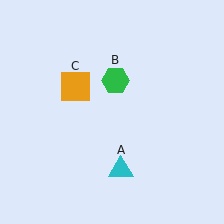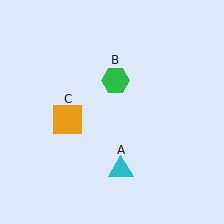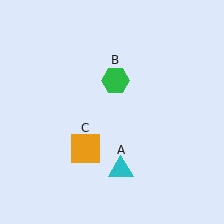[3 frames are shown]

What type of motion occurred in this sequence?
The orange square (object C) rotated counterclockwise around the center of the scene.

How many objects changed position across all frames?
1 object changed position: orange square (object C).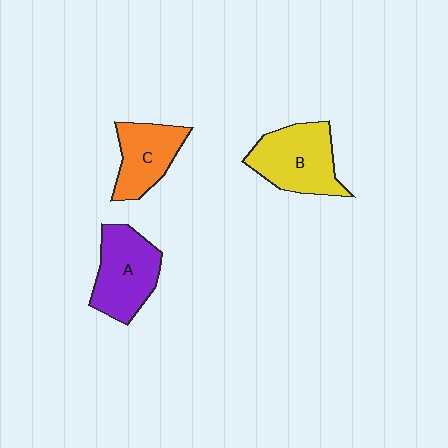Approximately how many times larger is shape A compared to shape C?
Approximately 1.2 times.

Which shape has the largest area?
Shape B (yellow).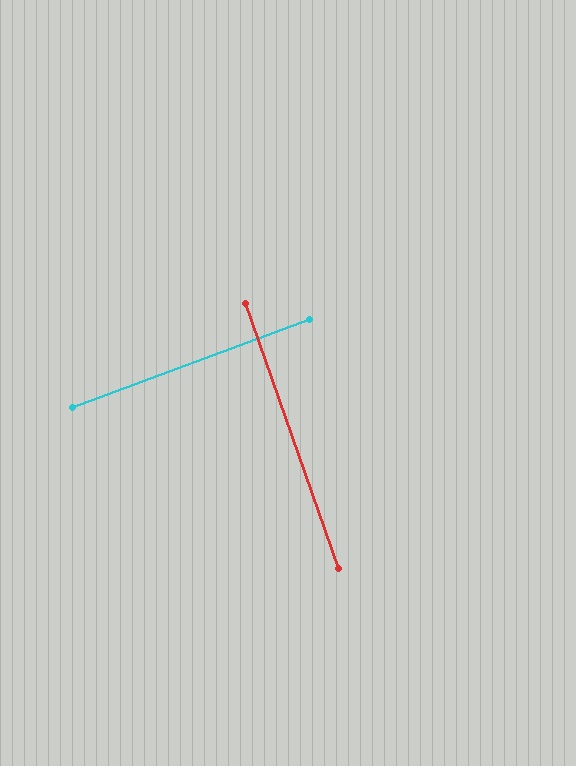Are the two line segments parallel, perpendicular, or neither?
Perpendicular — they meet at approximately 89°.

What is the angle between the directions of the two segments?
Approximately 89 degrees.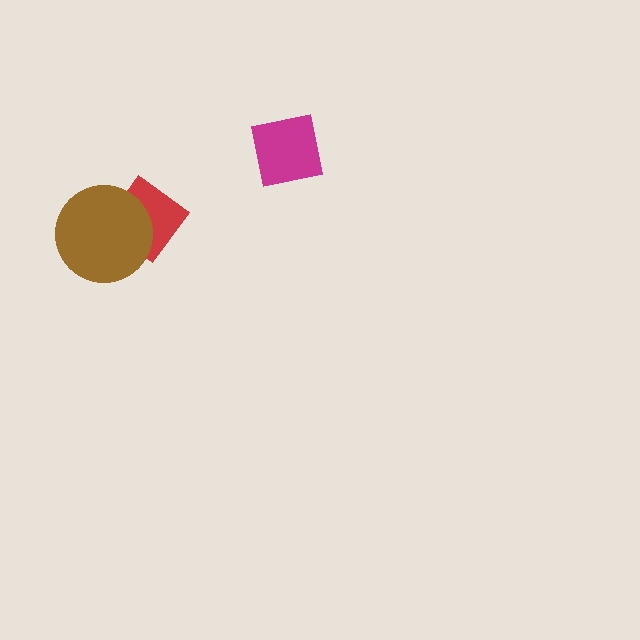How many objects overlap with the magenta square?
0 objects overlap with the magenta square.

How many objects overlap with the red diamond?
1 object overlaps with the red diamond.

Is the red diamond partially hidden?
Yes, it is partially covered by another shape.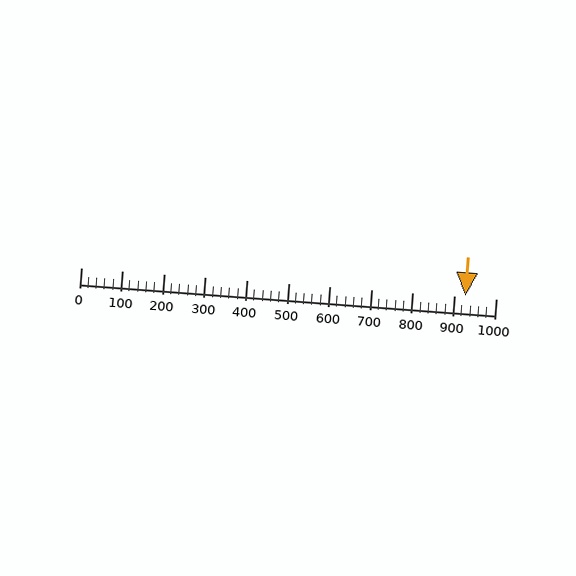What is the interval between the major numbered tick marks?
The major tick marks are spaced 100 units apart.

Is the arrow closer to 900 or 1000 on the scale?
The arrow is closer to 900.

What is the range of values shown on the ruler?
The ruler shows values from 0 to 1000.